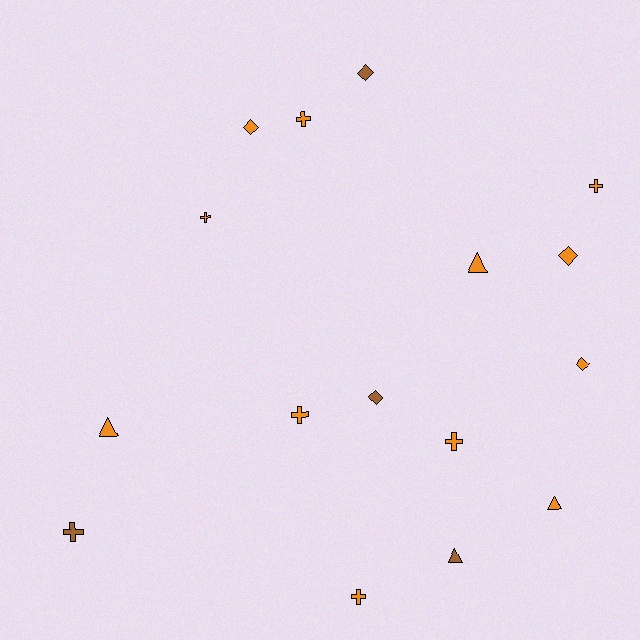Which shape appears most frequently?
Cross, with 7 objects.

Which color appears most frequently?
Orange, with 12 objects.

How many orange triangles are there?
There are 3 orange triangles.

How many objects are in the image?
There are 16 objects.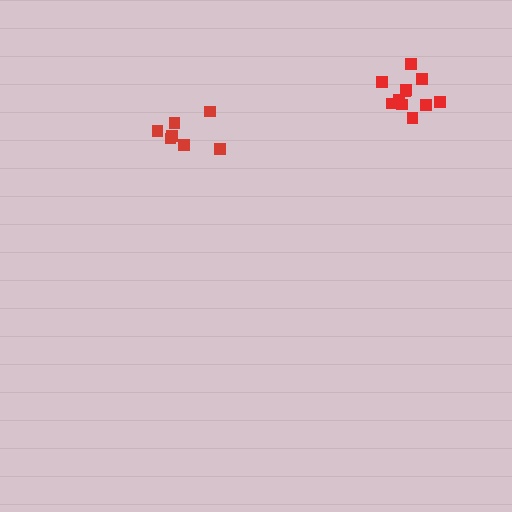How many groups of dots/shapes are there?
There are 2 groups.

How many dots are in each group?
Group 1: 11 dots, Group 2: 7 dots (18 total).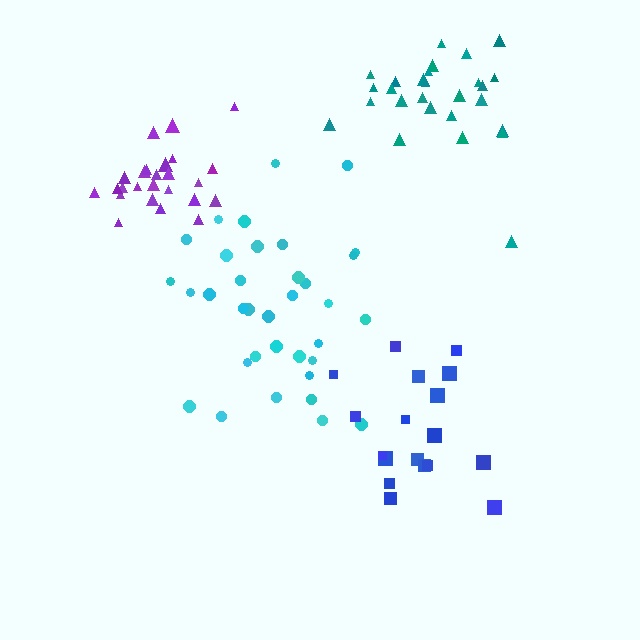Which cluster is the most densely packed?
Purple.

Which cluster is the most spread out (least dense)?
Blue.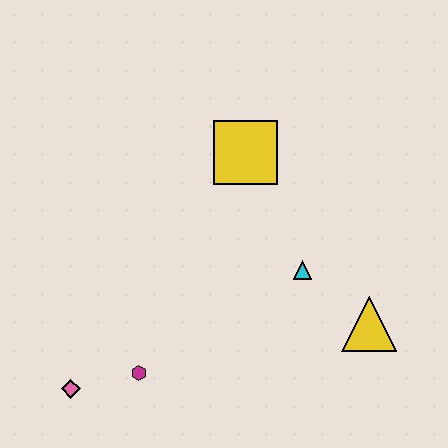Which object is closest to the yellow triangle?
The cyan triangle is closest to the yellow triangle.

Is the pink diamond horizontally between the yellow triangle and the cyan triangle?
No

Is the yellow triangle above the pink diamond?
Yes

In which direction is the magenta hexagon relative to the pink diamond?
The magenta hexagon is to the right of the pink diamond.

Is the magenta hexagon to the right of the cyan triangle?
No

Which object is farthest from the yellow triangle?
The pink diamond is farthest from the yellow triangle.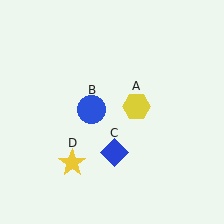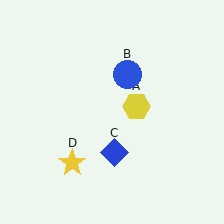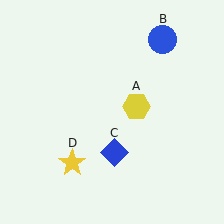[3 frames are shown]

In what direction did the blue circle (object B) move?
The blue circle (object B) moved up and to the right.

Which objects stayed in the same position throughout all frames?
Yellow hexagon (object A) and blue diamond (object C) and yellow star (object D) remained stationary.